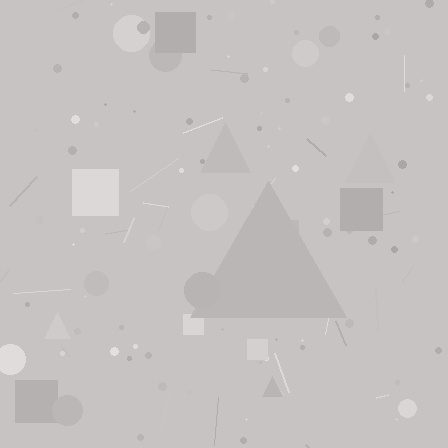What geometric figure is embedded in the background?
A triangle is embedded in the background.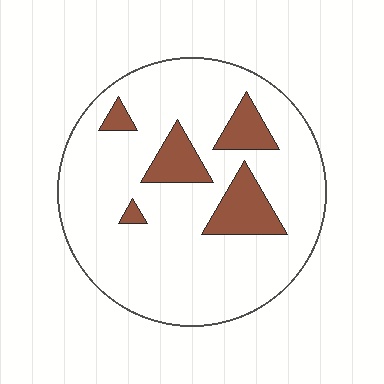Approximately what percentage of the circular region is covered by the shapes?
Approximately 15%.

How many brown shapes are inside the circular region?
5.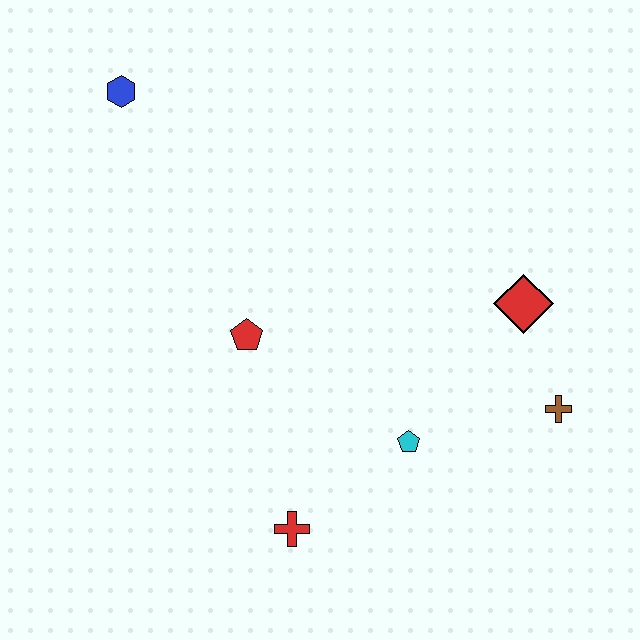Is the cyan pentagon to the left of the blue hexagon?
No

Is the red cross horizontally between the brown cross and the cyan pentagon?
No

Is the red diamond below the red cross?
No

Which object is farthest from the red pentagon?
The brown cross is farthest from the red pentagon.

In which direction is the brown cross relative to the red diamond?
The brown cross is below the red diamond.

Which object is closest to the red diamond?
The brown cross is closest to the red diamond.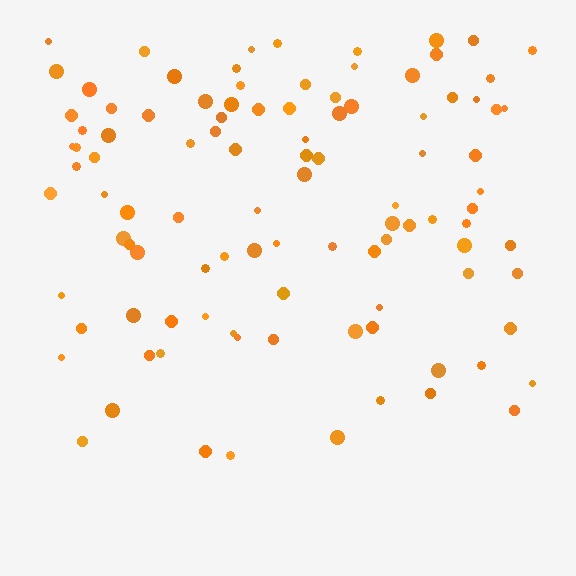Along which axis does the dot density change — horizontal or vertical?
Vertical.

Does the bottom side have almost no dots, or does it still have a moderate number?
Still a moderate number, just noticeably fewer than the top.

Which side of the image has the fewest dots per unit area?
The bottom.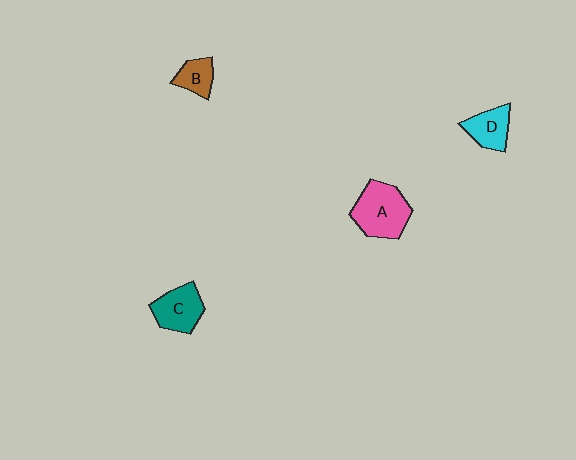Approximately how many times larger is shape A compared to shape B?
Approximately 2.3 times.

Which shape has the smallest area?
Shape B (brown).